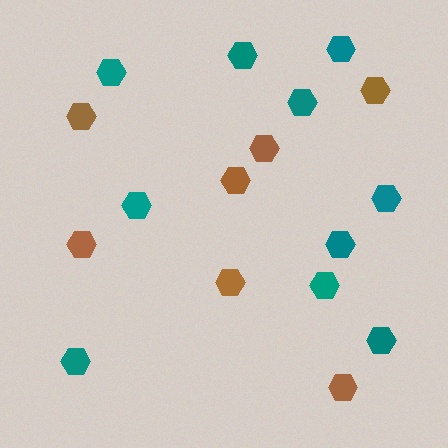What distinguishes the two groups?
There are 2 groups: one group of brown hexagons (7) and one group of teal hexagons (10).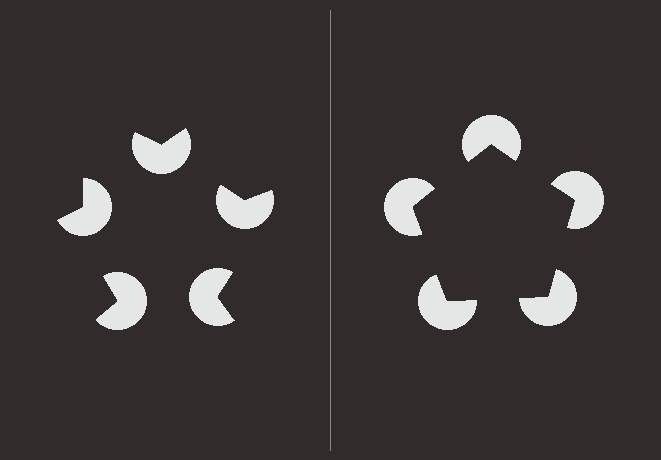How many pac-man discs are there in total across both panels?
10 — 5 on each side.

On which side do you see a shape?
An illusory pentagon appears on the right side. On the left side the wedge cuts are rotated, so no coherent shape forms.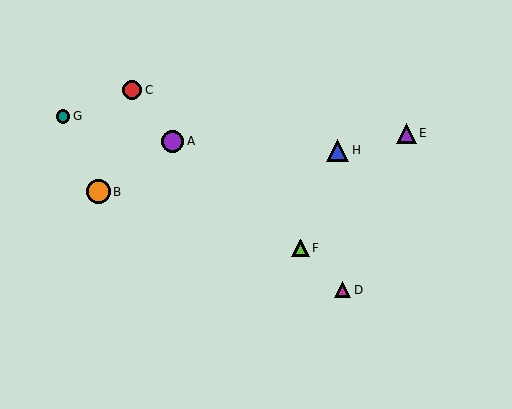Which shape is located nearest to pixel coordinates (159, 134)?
The purple circle (labeled A) at (173, 141) is nearest to that location.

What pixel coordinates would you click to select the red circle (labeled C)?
Click at (132, 90) to select the red circle C.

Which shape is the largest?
The orange circle (labeled B) is the largest.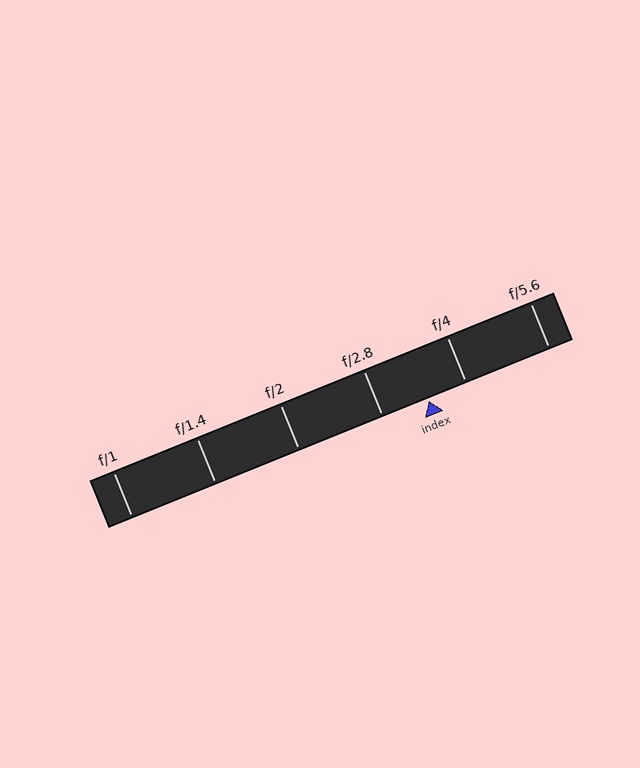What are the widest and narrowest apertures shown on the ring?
The widest aperture shown is f/1 and the narrowest is f/5.6.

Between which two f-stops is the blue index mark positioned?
The index mark is between f/2.8 and f/4.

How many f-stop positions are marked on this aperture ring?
There are 6 f-stop positions marked.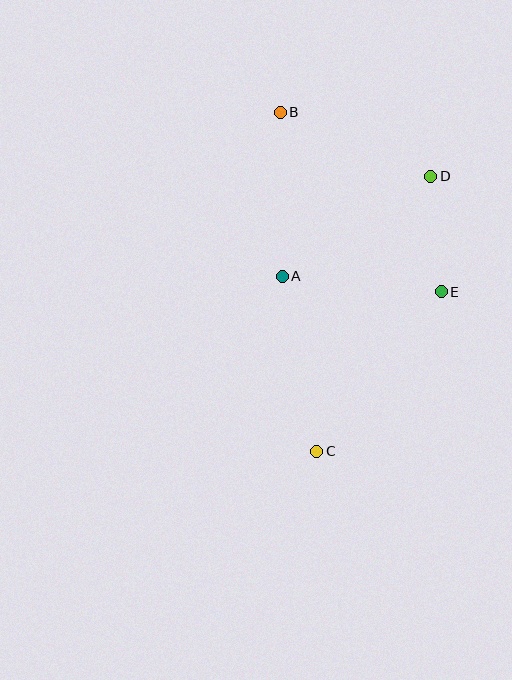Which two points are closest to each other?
Points D and E are closest to each other.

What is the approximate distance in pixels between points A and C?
The distance between A and C is approximately 178 pixels.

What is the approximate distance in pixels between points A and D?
The distance between A and D is approximately 179 pixels.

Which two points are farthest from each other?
Points B and C are farthest from each other.